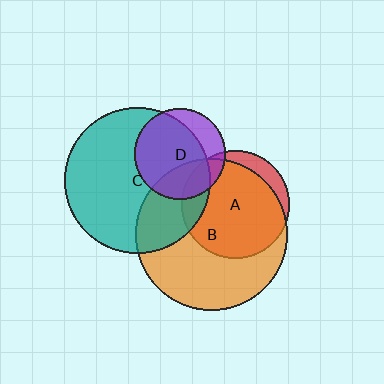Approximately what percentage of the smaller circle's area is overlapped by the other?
Approximately 85%.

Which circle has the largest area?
Circle B (orange).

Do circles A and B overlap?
Yes.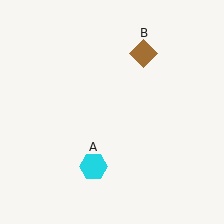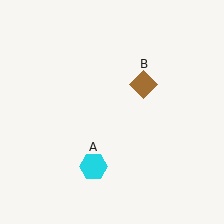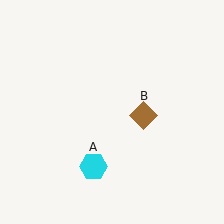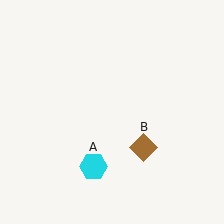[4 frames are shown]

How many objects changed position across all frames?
1 object changed position: brown diamond (object B).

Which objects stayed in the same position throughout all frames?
Cyan hexagon (object A) remained stationary.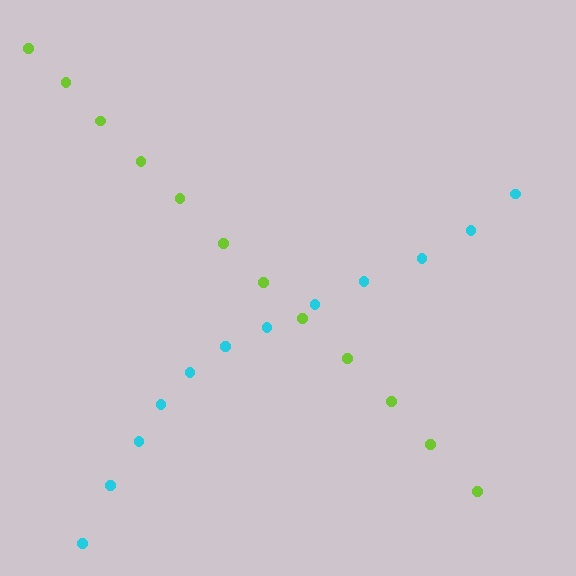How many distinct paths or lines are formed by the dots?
There are 2 distinct paths.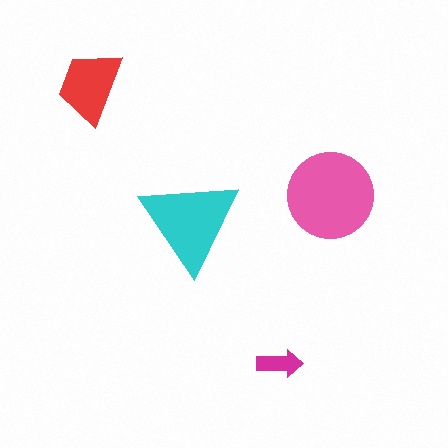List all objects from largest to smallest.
The pink circle, the cyan triangle, the red trapezoid, the magenta arrow.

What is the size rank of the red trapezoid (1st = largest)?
3rd.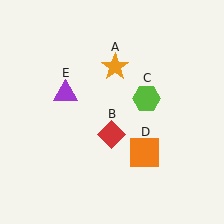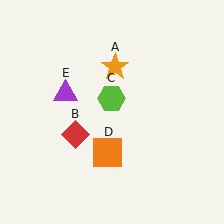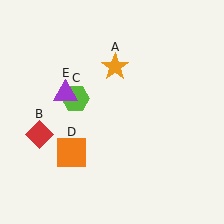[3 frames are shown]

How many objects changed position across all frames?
3 objects changed position: red diamond (object B), lime hexagon (object C), orange square (object D).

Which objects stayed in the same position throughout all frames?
Orange star (object A) and purple triangle (object E) remained stationary.